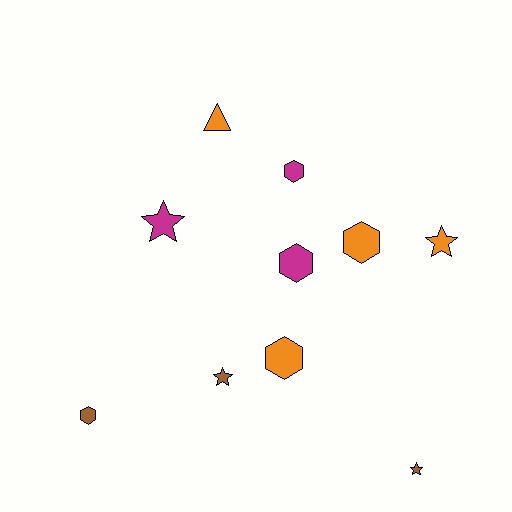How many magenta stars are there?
There is 1 magenta star.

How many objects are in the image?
There are 10 objects.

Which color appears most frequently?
Orange, with 4 objects.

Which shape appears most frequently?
Hexagon, with 5 objects.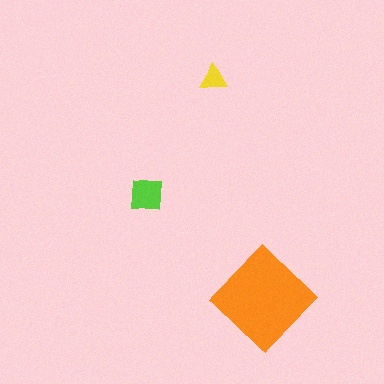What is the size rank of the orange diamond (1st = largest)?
1st.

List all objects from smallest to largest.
The yellow triangle, the lime square, the orange diamond.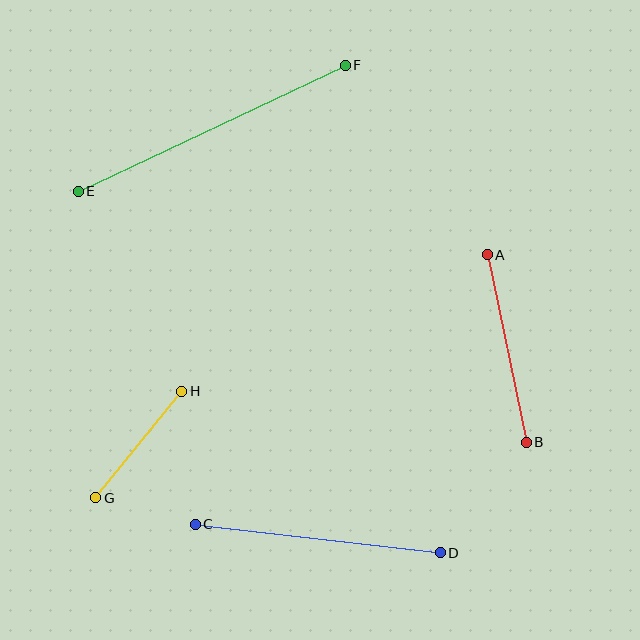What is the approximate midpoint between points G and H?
The midpoint is at approximately (139, 444) pixels.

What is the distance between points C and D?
The distance is approximately 247 pixels.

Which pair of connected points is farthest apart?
Points E and F are farthest apart.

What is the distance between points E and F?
The distance is approximately 295 pixels.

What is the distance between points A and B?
The distance is approximately 192 pixels.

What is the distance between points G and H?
The distance is approximately 137 pixels.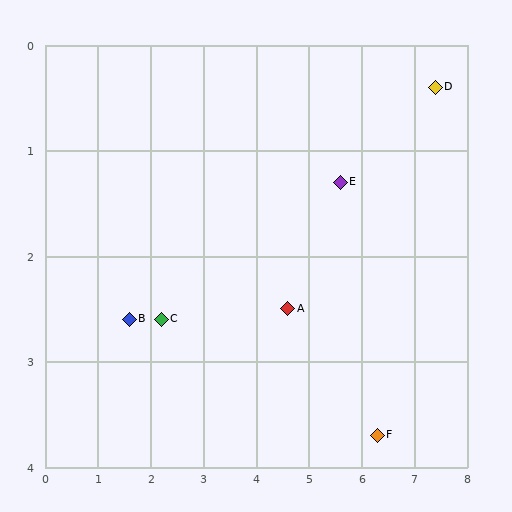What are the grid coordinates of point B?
Point B is at approximately (1.6, 2.6).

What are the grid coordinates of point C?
Point C is at approximately (2.2, 2.6).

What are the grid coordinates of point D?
Point D is at approximately (7.4, 0.4).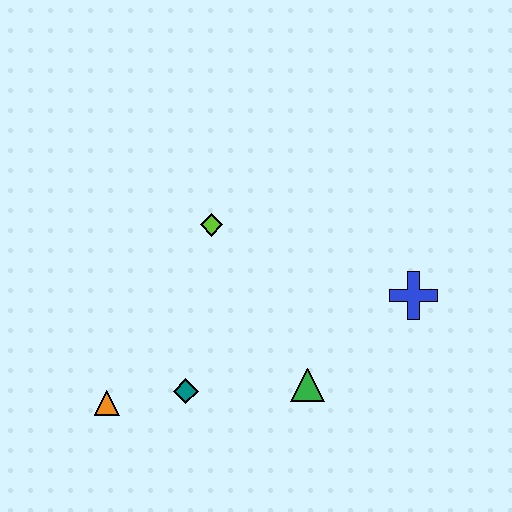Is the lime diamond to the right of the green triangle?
No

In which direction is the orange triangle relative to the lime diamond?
The orange triangle is below the lime diamond.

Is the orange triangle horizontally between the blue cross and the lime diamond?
No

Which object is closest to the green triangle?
The teal diamond is closest to the green triangle.